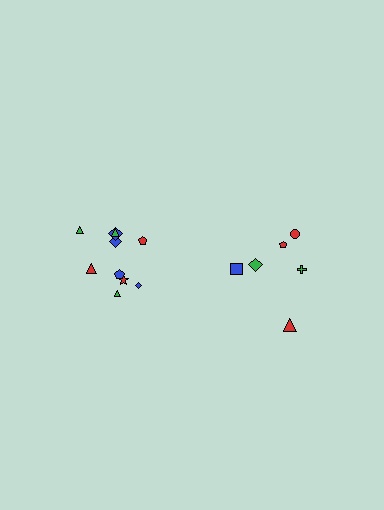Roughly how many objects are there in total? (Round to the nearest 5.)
Roughly 15 objects in total.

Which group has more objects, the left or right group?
The left group.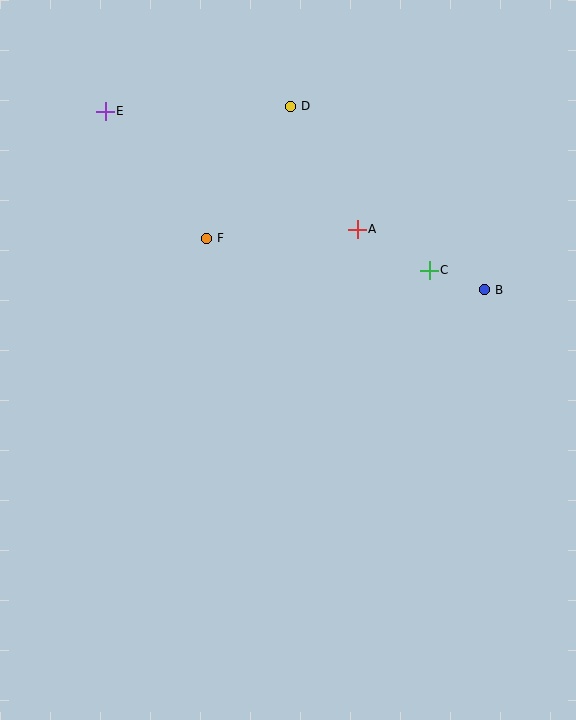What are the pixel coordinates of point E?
Point E is at (105, 111).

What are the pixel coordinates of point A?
Point A is at (357, 229).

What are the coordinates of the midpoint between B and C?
The midpoint between B and C is at (457, 280).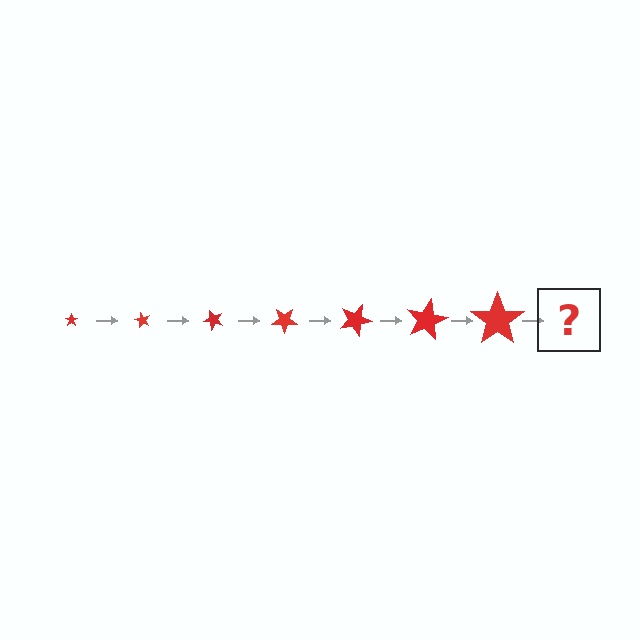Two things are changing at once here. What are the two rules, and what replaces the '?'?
The two rules are that the star grows larger each step and it rotates 60 degrees each step. The '?' should be a star, larger than the previous one and rotated 420 degrees from the start.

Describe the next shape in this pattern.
It should be a star, larger than the previous one and rotated 420 degrees from the start.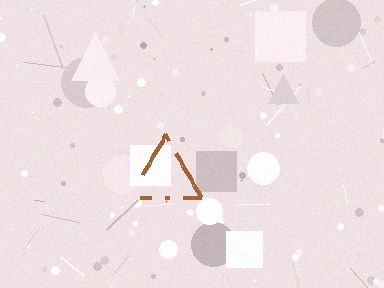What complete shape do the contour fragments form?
The contour fragments form a triangle.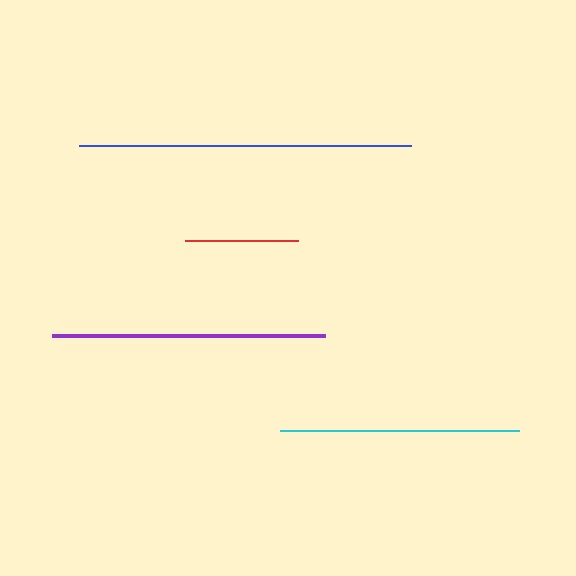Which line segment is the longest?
The blue line is the longest at approximately 332 pixels.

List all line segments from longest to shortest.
From longest to shortest: blue, purple, cyan, red.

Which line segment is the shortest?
The red line is the shortest at approximately 113 pixels.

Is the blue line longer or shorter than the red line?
The blue line is longer than the red line.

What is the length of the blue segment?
The blue segment is approximately 332 pixels long.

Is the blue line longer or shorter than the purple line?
The blue line is longer than the purple line.